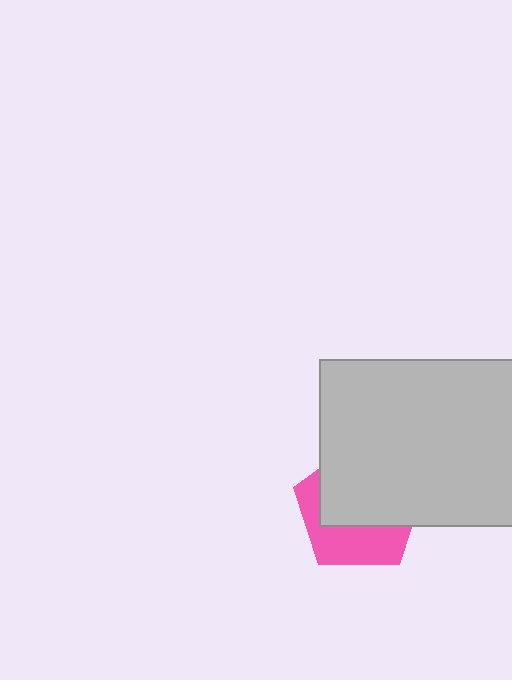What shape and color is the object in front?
The object in front is a light gray rectangle.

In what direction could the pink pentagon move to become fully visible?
The pink pentagon could move down. That would shift it out from behind the light gray rectangle entirely.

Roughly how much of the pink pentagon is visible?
A small part of it is visible (roughly 40%).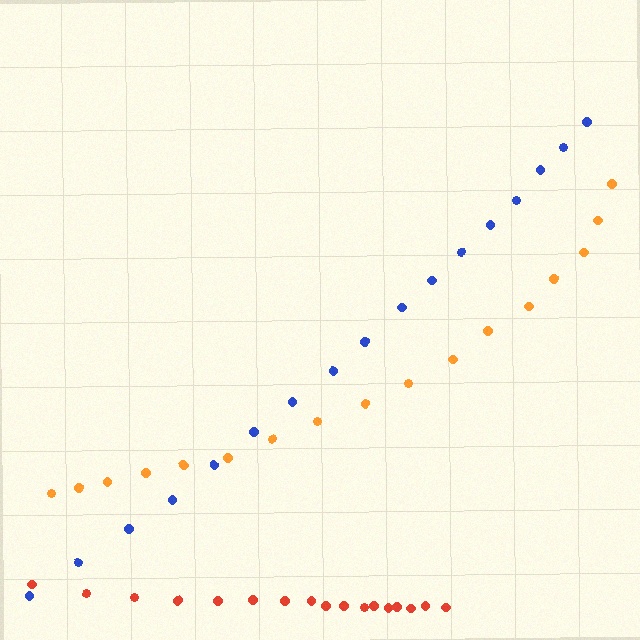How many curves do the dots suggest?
There are 3 distinct paths.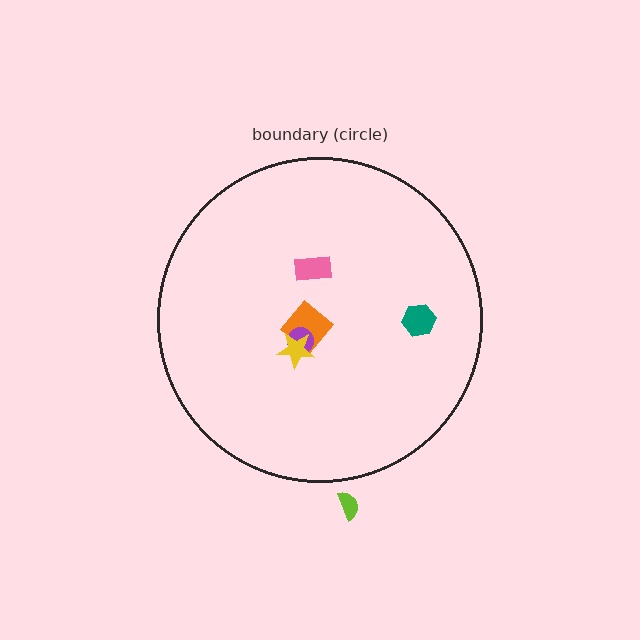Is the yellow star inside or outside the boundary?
Inside.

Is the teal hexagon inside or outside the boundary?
Inside.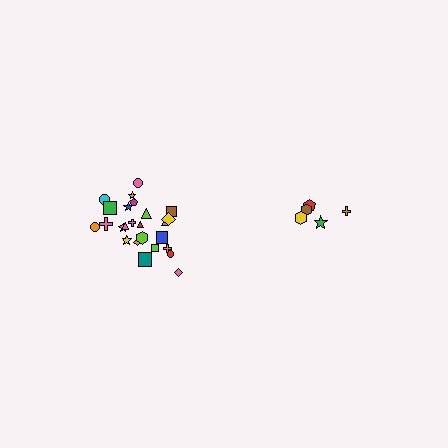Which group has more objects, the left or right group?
The left group.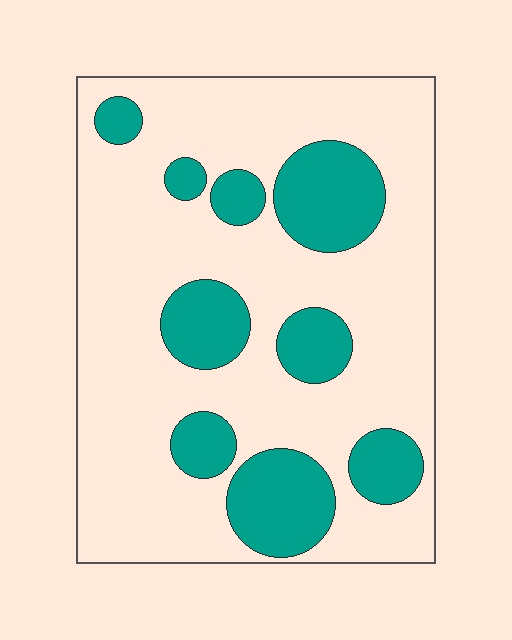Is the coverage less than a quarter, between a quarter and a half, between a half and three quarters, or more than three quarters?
Between a quarter and a half.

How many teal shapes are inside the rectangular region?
9.